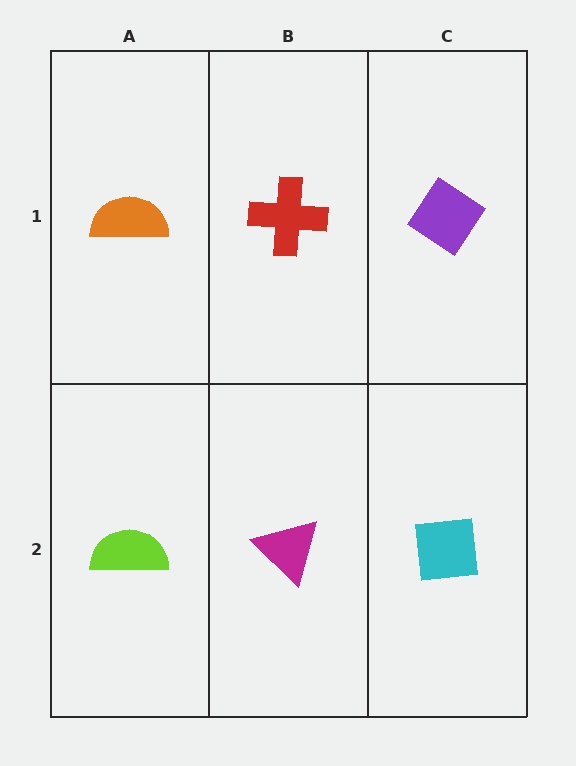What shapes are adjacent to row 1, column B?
A magenta triangle (row 2, column B), an orange semicircle (row 1, column A), a purple diamond (row 1, column C).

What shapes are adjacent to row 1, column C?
A cyan square (row 2, column C), a red cross (row 1, column B).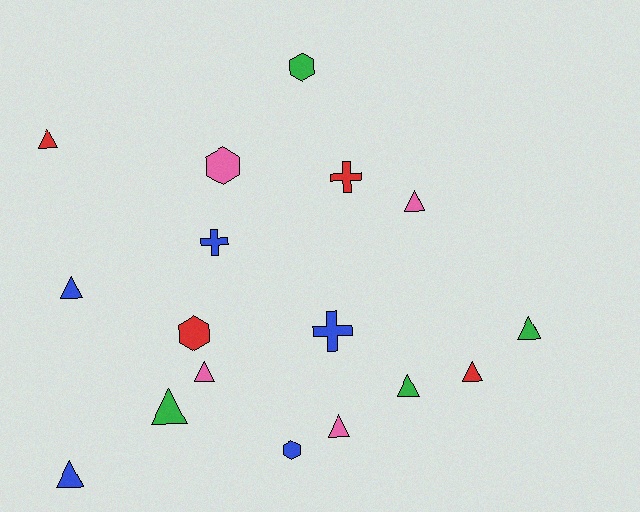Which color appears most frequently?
Blue, with 5 objects.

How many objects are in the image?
There are 17 objects.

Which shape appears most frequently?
Triangle, with 10 objects.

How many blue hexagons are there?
There is 1 blue hexagon.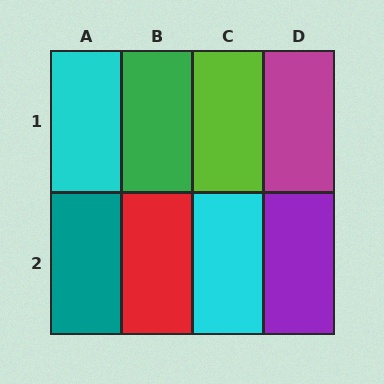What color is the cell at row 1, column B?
Green.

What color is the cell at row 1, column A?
Cyan.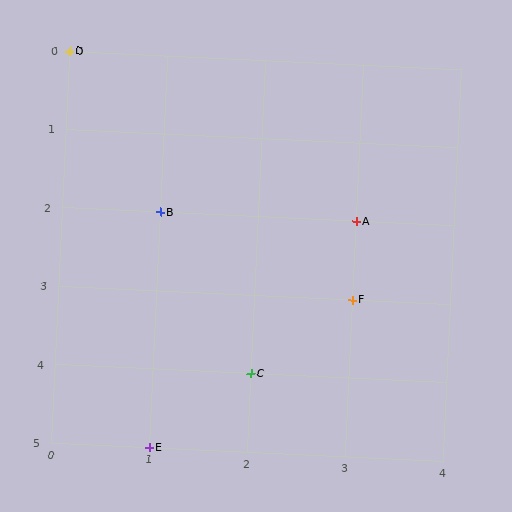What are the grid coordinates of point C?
Point C is at grid coordinates (2, 4).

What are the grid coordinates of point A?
Point A is at grid coordinates (3, 2).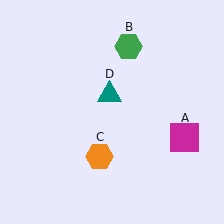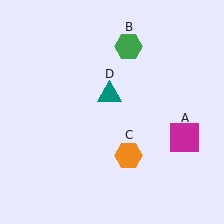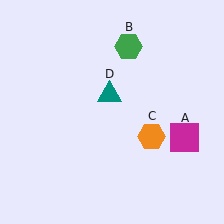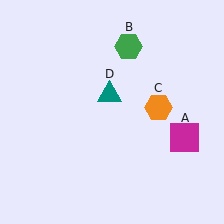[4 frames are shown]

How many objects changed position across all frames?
1 object changed position: orange hexagon (object C).